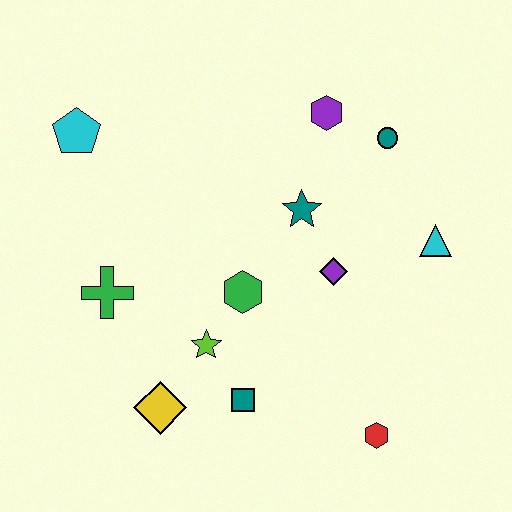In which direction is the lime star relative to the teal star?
The lime star is below the teal star.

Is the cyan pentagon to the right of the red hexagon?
No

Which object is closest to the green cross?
The lime star is closest to the green cross.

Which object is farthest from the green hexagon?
The cyan pentagon is farthest from the green hexagon.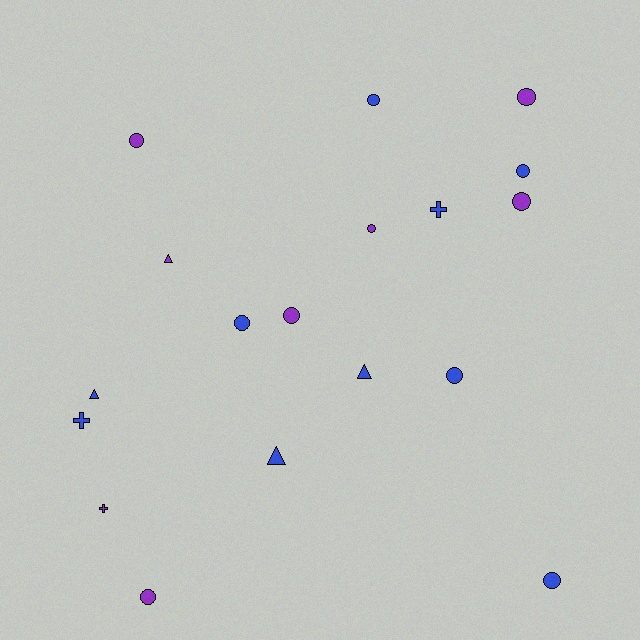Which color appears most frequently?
Blue, with 10 objects.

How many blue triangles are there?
There are 3 blue triangles.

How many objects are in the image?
There are 18 objects.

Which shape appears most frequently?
Circle, with 11 objects.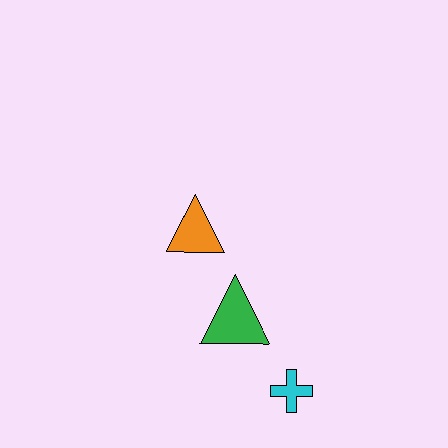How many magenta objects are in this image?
There are no magenta objects.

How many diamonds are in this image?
There are no diamonds.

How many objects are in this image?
There are 3 objects.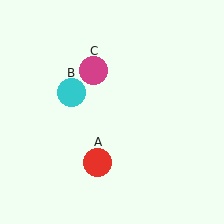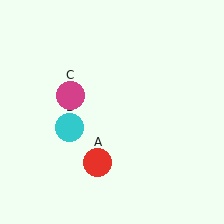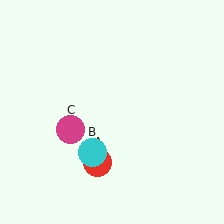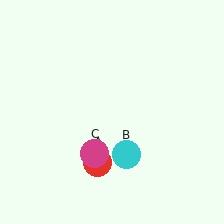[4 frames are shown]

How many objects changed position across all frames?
2 objects changed position: cyan circle (object B), magenta circle (object C).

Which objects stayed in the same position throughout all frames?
Red circle (object A) remained stationary.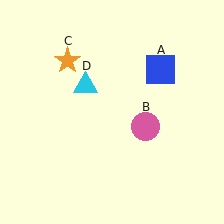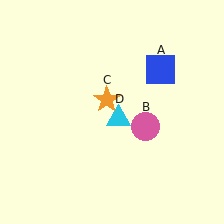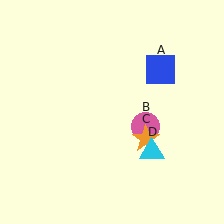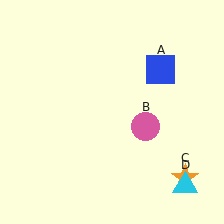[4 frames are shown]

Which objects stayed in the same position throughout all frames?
Blue square (object A) and pink circle (object B) remained stationary.